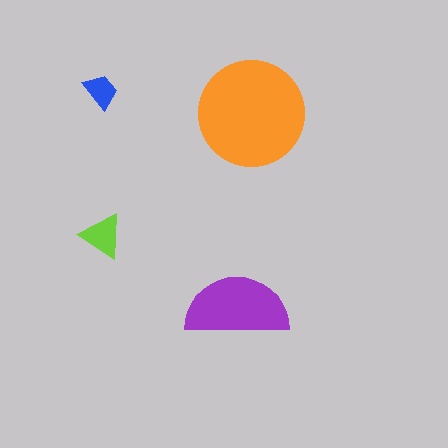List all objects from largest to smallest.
The orange circle, the purple semicircle, the lime triangle, the blue trapezoid.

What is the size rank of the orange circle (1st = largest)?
1st.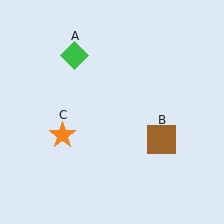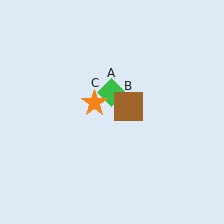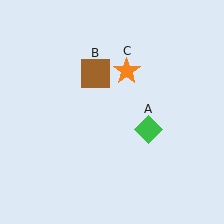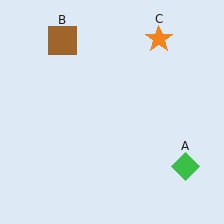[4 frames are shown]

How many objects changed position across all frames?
3 objects changed position: green diamond (object A), brown square (object B), orange star (object C).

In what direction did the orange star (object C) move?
The orange star (object C) moved up and to the right.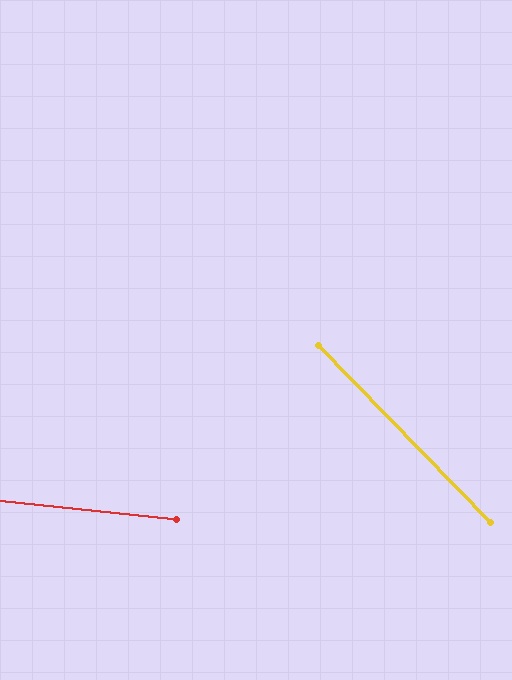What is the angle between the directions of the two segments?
Approximately 40 degrees.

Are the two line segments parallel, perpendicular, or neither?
Neither parallel nor perpendicular — they differ by about 40°.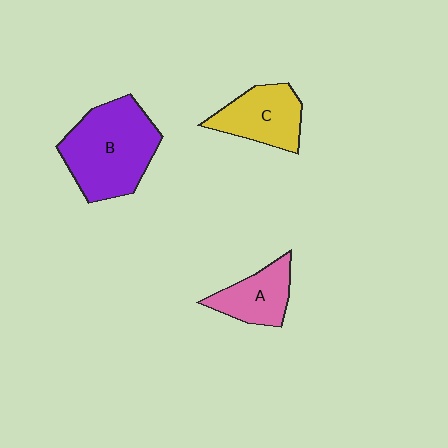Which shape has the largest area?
Shape B (purple).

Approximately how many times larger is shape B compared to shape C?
Approximately 1.7 times.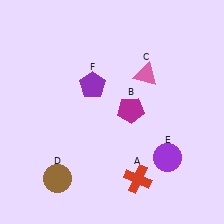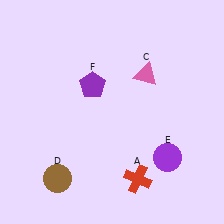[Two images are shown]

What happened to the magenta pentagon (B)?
The magenta pentagon (B) was removed in Image 2. It was in the top-right area of Image 1.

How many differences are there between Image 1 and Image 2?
There is 1 difference between the two images.